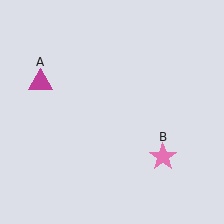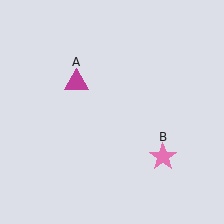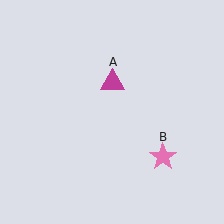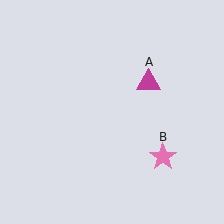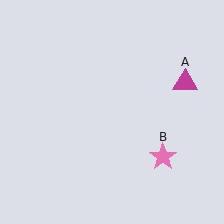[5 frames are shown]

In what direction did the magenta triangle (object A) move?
The magenta triangle (object A) moved right.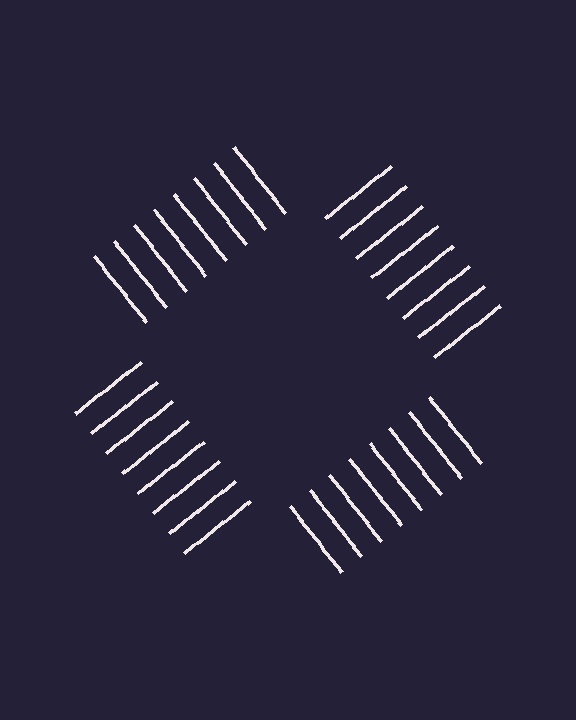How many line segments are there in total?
32 — 8 along each of the 4 edges.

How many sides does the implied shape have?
4 sides — the line-ends trace a square.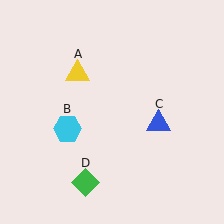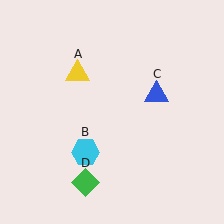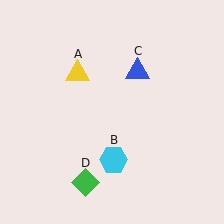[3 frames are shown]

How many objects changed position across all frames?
2 objects changed position: cyan hexagon (object B), blue triangle (object C).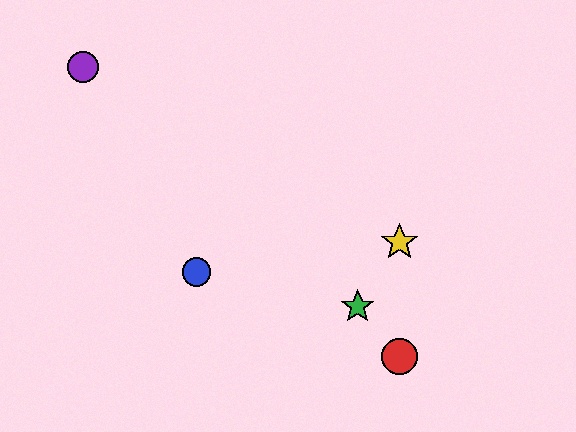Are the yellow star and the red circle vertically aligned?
Yes, both are at x≈400.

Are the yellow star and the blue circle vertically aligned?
No, the yellow star is at x≈400 and the blue circle is at x≈197.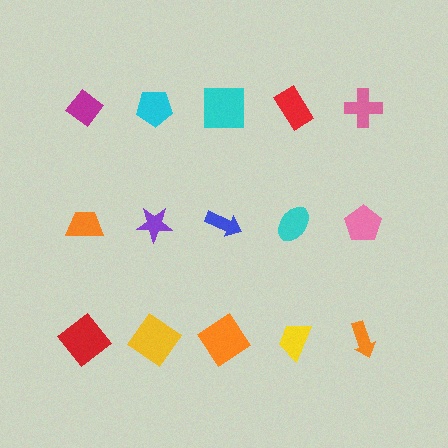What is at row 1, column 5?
A pink cross.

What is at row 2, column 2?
A purple star.